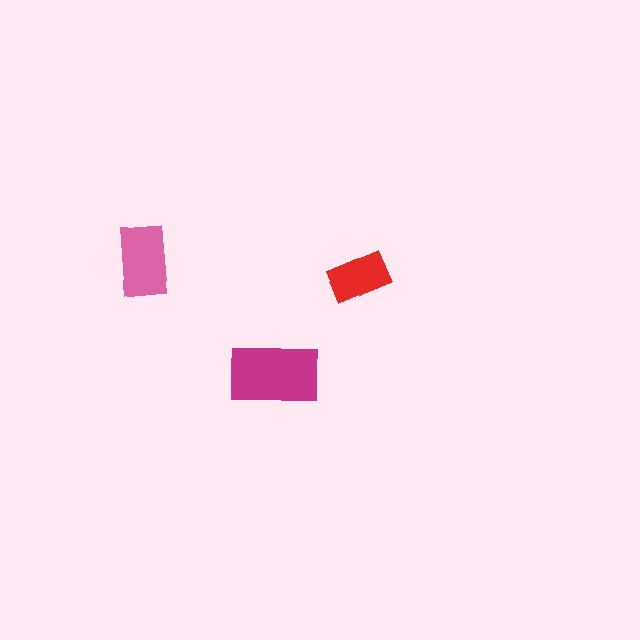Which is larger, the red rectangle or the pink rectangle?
The pink one.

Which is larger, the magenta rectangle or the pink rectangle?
The magenta one.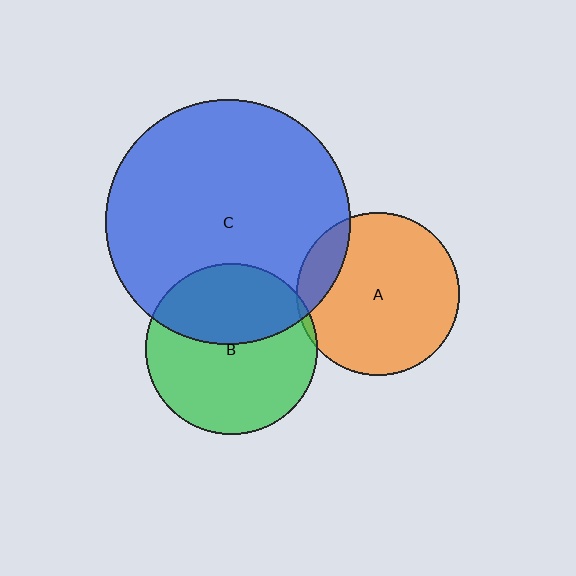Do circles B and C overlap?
Yes.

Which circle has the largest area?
Circle C (blue).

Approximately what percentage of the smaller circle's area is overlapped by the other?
Approximately 40%.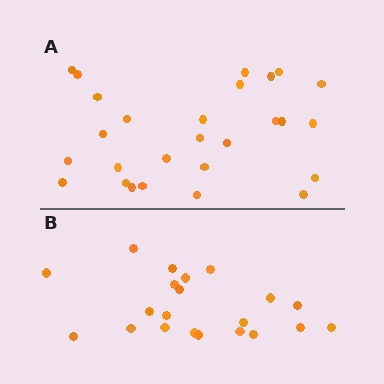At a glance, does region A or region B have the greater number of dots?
Region A (the top region) has more dots.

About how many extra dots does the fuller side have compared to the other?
Region A has about 6 more dots than region B.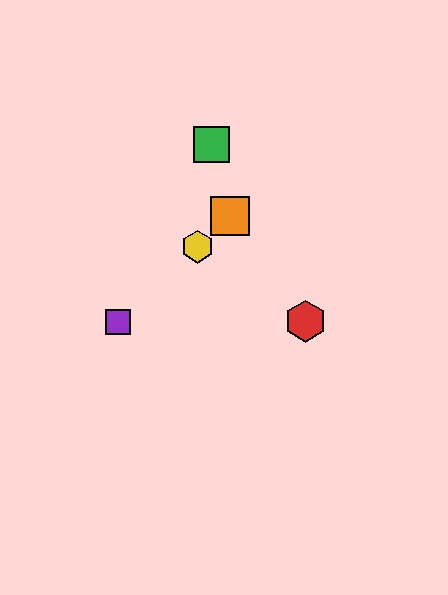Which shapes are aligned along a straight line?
The blue square, the yellow hexagon, the purple square, the orange square are aligned along a straight line.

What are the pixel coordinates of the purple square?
The purple square is at (118, 322).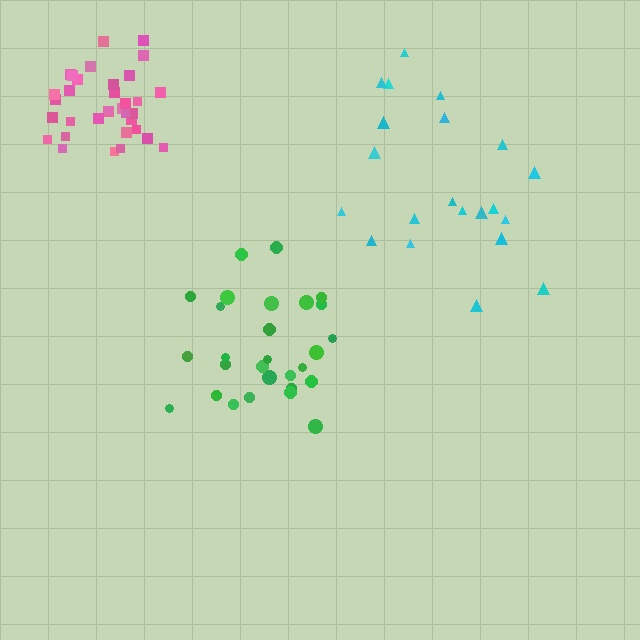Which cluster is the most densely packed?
Pink.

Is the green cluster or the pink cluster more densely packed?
Pink.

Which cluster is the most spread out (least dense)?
Cyan.